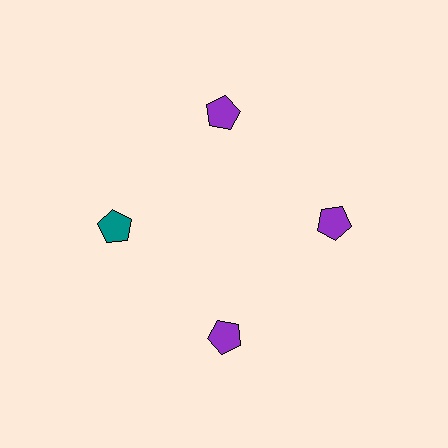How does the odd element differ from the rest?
It has a different color: teal instead of purple.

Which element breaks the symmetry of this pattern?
The teal pentagon at roughly the 9 o'clock position breaks the symmetry. All other shapes are purple pentagons.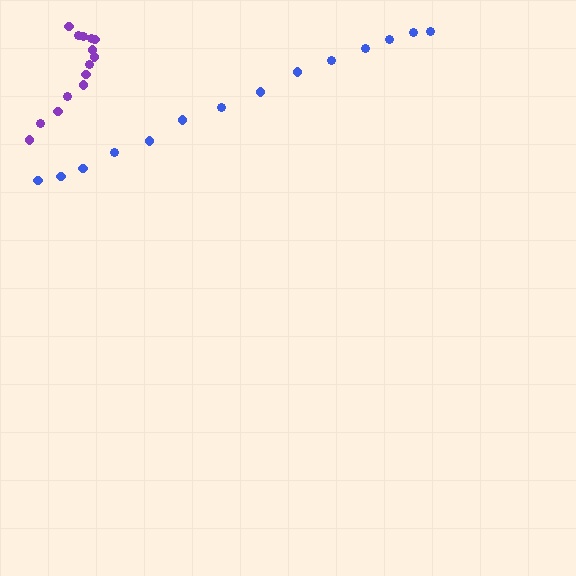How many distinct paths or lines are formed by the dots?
There are 2 distinct paths.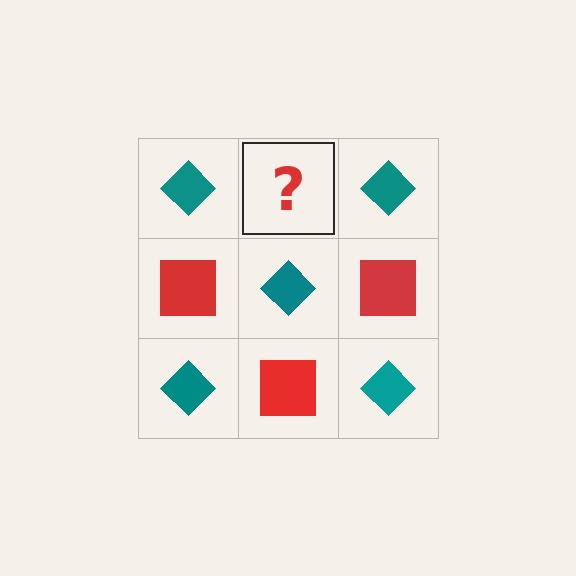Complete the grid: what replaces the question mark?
The question mark should be replaced with a red square.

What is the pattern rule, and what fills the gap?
The rule is that it alternates teal diamond and red square in a checkerboard pattern. The gap should be filled with a red square.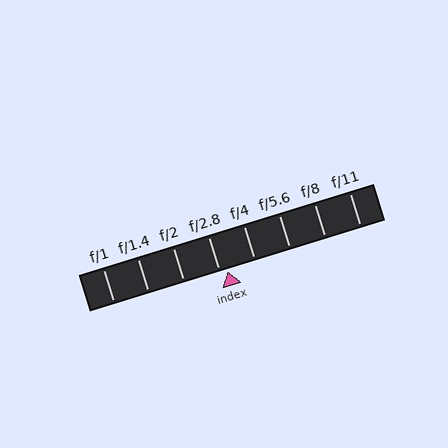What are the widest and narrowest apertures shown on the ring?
The widest aperture shown is f/1 and the narrowest is f/11.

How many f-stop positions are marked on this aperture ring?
There are 8 f-stop positions marked.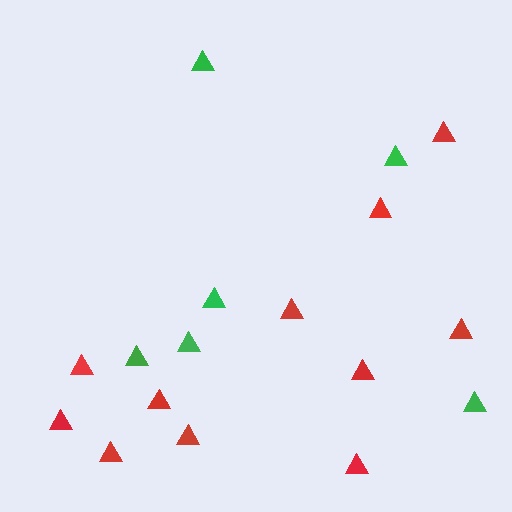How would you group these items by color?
There are 2 groups: one group of red triangles (11) and one group of green triangles (6).